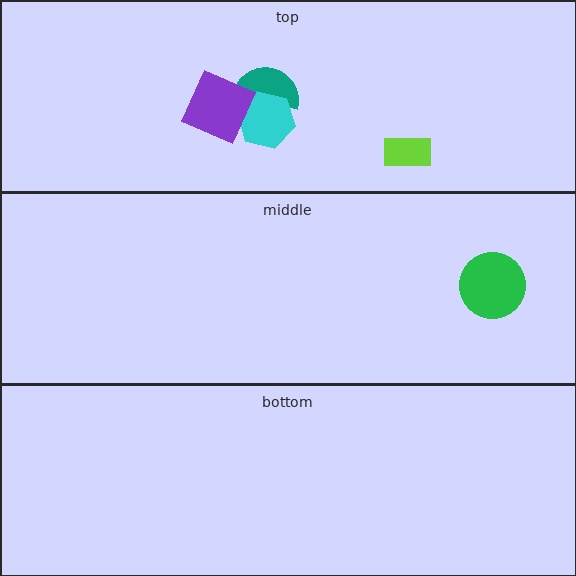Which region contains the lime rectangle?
The top region.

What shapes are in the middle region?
The green circle.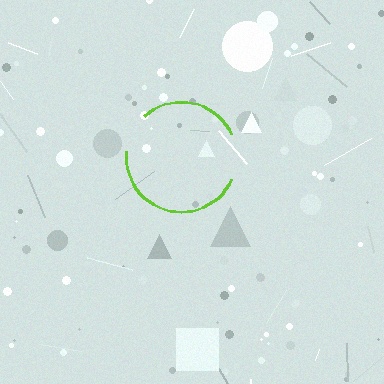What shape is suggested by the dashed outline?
The dashed outline suggests a circle.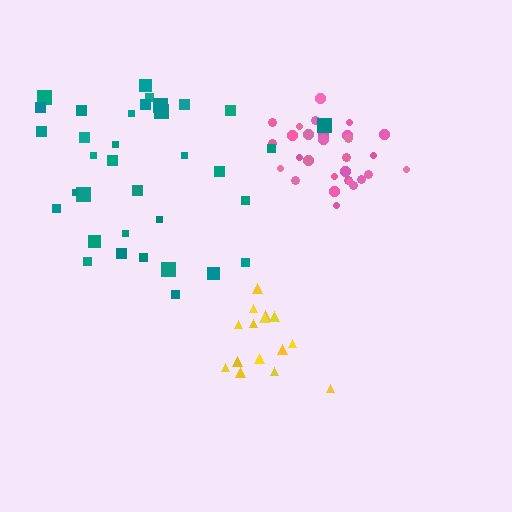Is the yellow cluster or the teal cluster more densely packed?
Yellow.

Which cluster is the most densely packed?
Pink.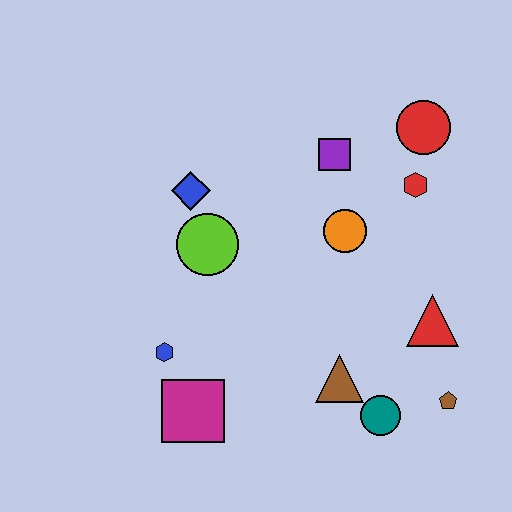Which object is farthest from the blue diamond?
The brown pentagon is farthest from the blue diamond.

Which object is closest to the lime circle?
The blue diamond is closest to the lime circle.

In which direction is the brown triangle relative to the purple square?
The brown triangle is below the purple square.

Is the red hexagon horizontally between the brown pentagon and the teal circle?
Yes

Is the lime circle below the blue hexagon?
No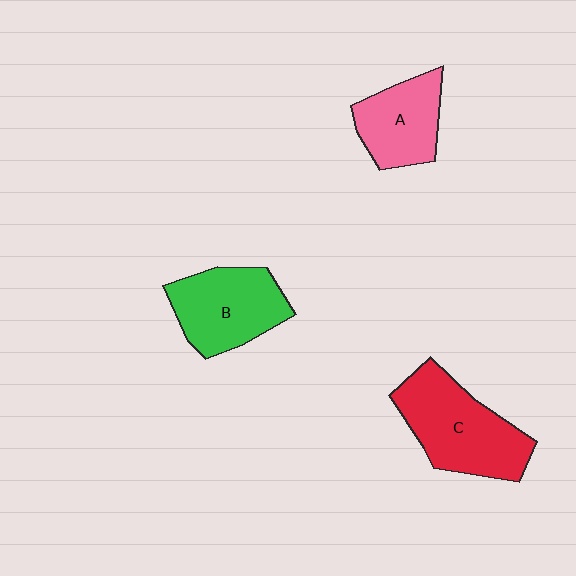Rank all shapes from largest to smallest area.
From largest to smallest: C (red), B (green), A (pink).